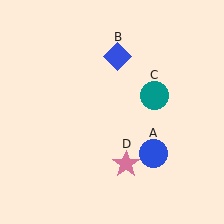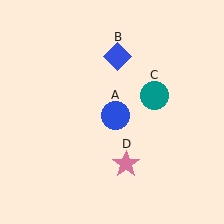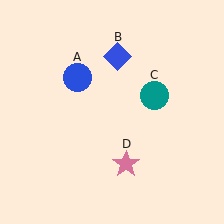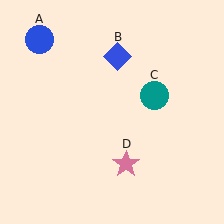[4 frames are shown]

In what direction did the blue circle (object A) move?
The blue circle (object A) moved up and to the left.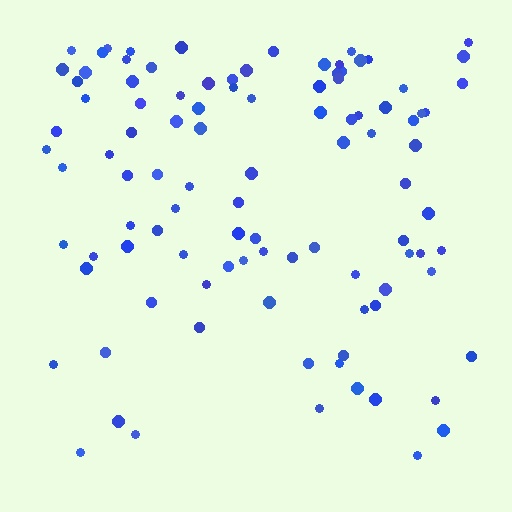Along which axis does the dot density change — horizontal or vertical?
Vertical.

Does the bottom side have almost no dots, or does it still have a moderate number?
Still a moderate number, just noticeably fewer than the top.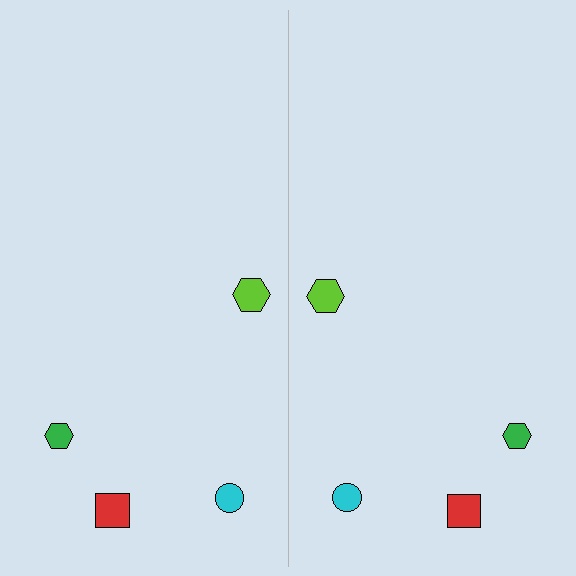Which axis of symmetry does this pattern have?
The pattern has a vertical axis of symmetry running through the center of the image.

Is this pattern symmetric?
Yes, this pattern has bilateral (reflection) symmetry.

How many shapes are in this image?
There are 8 shapes in this image.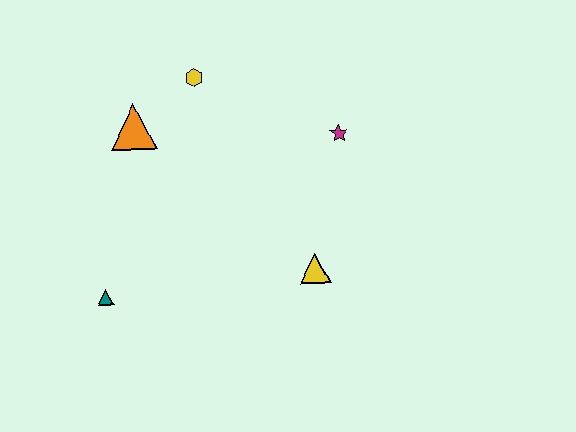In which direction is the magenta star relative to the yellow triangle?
The magenta star is above the yellow triangle.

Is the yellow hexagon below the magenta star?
No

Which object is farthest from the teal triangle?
The magenta star is farthest from the teal triangle.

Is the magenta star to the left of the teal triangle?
No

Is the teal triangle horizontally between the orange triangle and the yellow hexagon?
No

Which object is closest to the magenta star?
The yellow triangle is closest to the magenta star.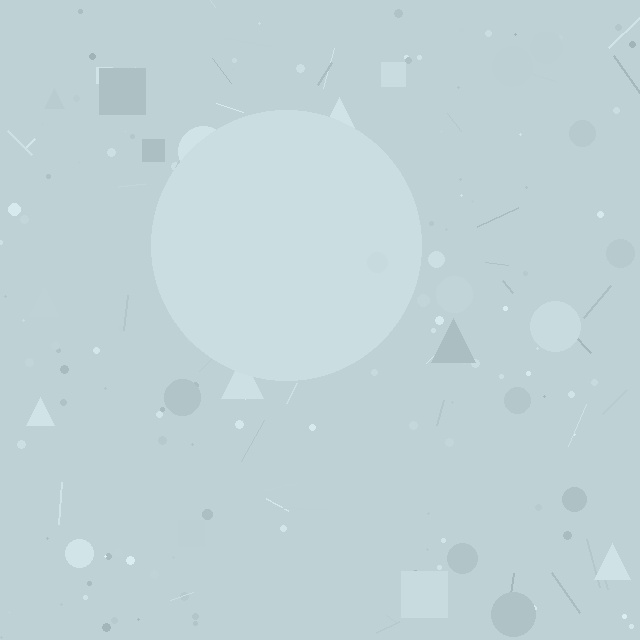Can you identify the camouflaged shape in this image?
The camouflaged shape is a circle.